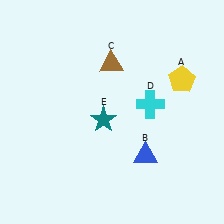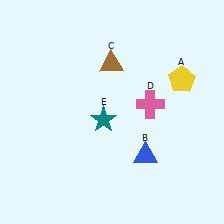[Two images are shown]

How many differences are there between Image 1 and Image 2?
There is 1 difference between the two images.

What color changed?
The cross (D) changed from cyan in Image 1 to pink in Image 2.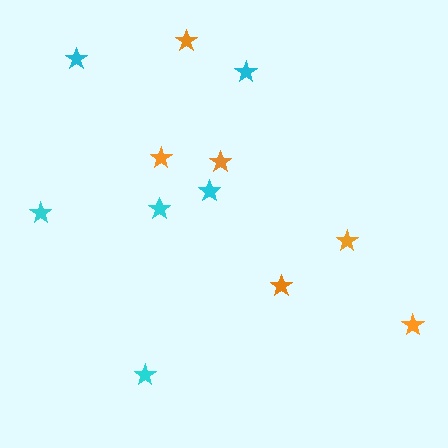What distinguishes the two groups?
There are 2 groups: one group of orange stars (6) and one group of cyan stars (6).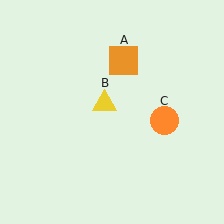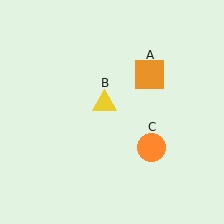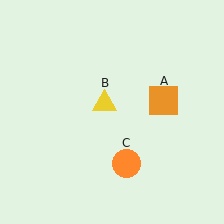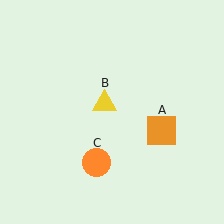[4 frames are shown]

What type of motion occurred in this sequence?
The orange square (object A), orange circle (object C) rotated clockwise around the center of the scene.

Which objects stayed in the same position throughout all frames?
Yellow triangle (object B) remained stationary.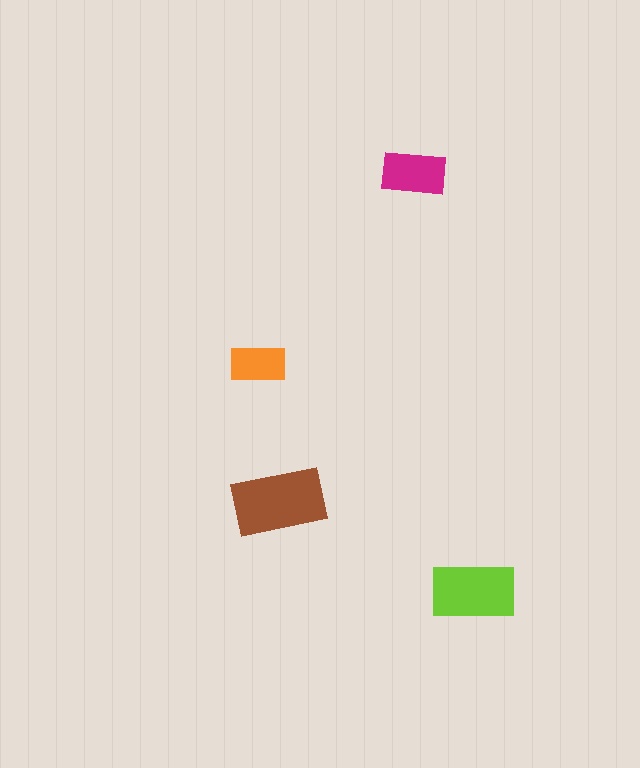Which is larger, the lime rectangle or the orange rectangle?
The lime one.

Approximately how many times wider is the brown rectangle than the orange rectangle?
About 1.5 times wider.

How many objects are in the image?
There are 4 objects in the image.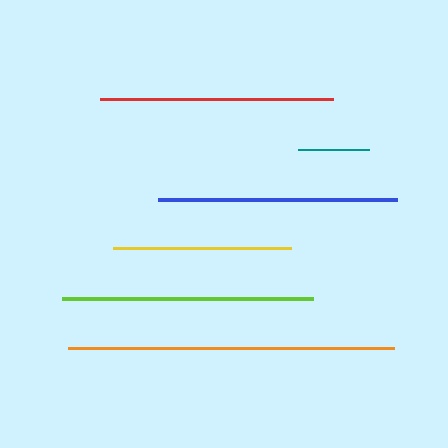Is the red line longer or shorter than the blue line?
The blue line is longer than the red line.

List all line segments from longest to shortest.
From longest to shortest: orange, lime, blue, red, yellow, teal.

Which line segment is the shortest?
The teal line is the shortest at approximately 70 pixels.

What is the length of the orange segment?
The orange segment is approximately 325 pixels long.